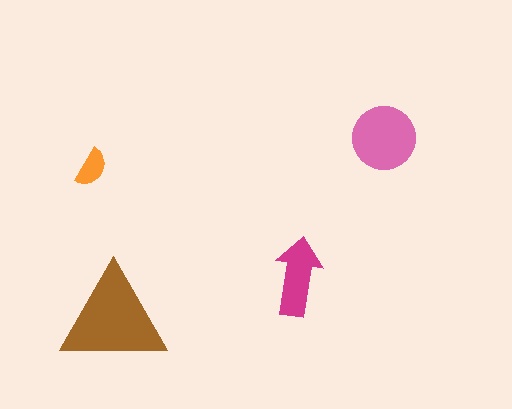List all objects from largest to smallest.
The brown triangle, the pink circle, the magenta arrow, the orange semicircle.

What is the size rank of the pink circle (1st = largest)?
2nd.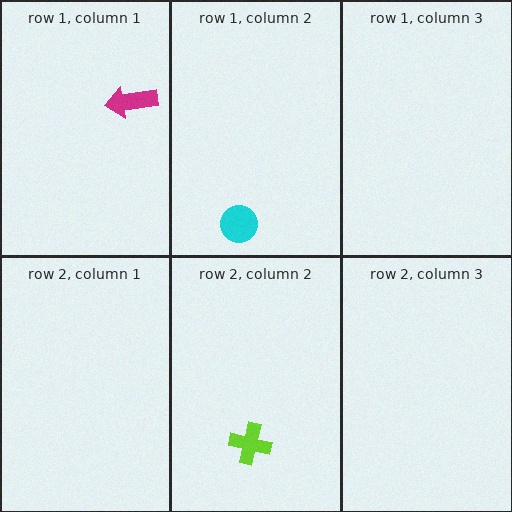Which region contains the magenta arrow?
The row 1, column 1 region.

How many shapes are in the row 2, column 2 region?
1.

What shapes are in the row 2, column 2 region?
The lime cross.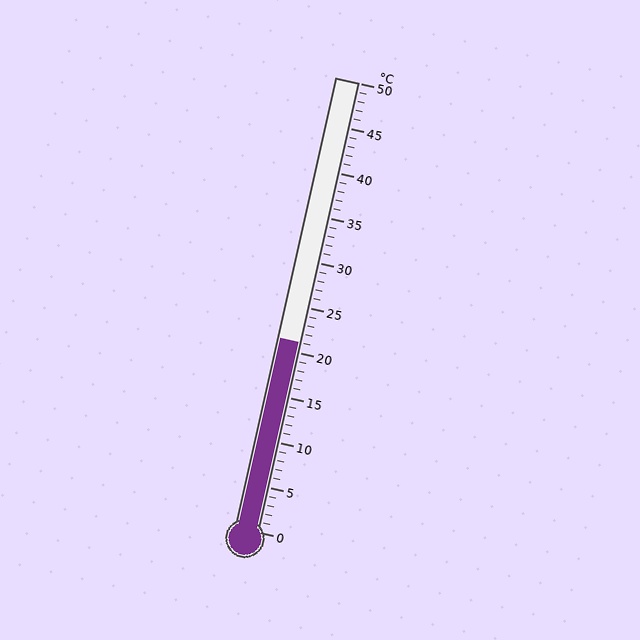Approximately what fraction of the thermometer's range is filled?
The thermometer is filled to approximately 40% of its range.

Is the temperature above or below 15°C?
The temperature is above 15°C.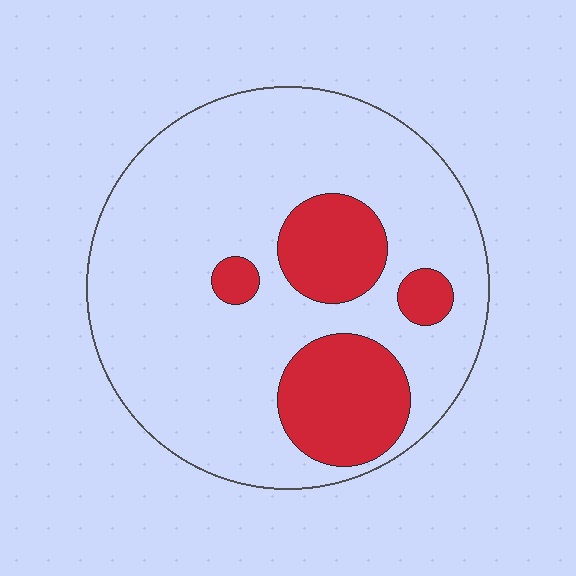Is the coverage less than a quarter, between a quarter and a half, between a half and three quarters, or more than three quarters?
Less than a quarter.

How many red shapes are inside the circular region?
4.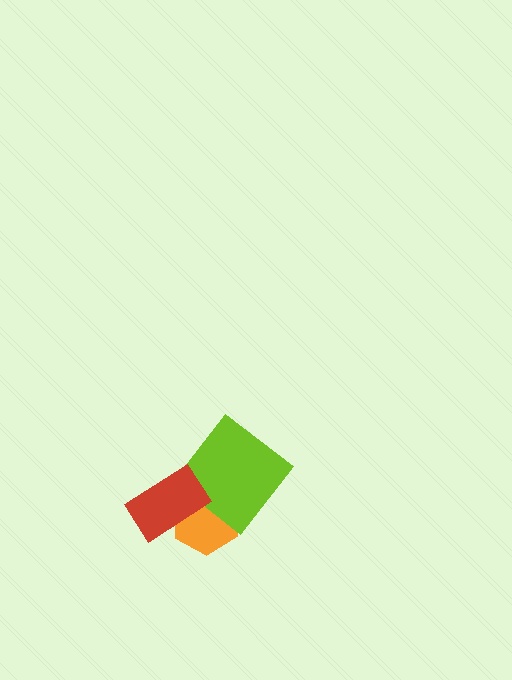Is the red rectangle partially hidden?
No, no other shape covers it.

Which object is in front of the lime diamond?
The red rectangle is in front of the lime diamond.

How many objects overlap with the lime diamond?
2 objects overlap with the lime diamond.